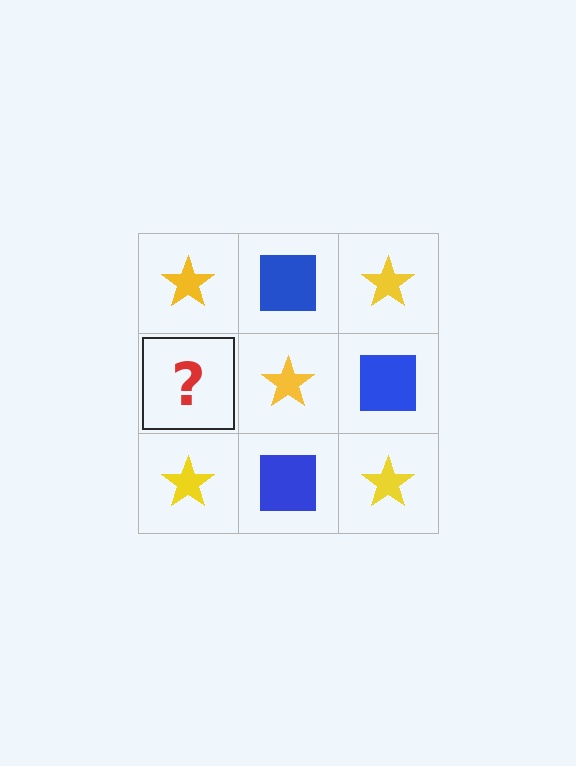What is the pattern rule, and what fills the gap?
The rule is that it alternates yellow star and blue square in a checkerboard pattern. The gap should be filled with a blue square.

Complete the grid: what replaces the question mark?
The question mark should be replaced with a blue square.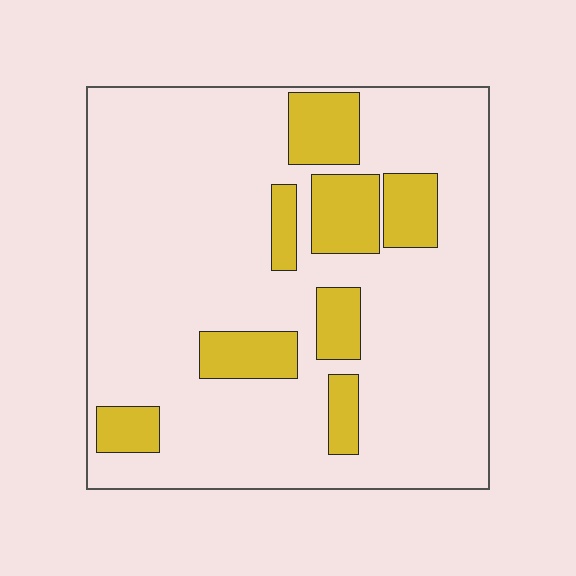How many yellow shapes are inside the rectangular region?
8.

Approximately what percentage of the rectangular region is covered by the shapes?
Approximately 20%.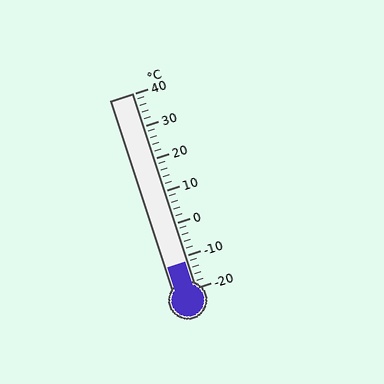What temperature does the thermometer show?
The thermometer shows approximately -12°C.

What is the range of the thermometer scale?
The thermometer scale ranges from -20°C to 40°C.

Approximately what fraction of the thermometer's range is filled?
The thermometer is filled to approximately 15% of its range.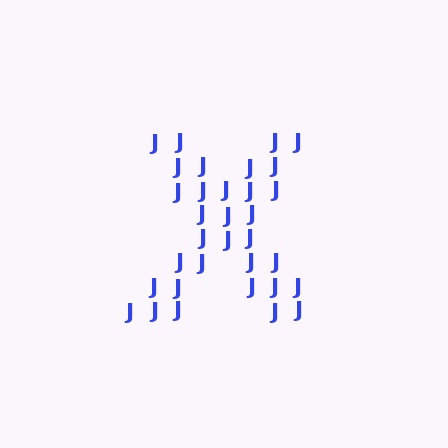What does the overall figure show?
The overall figure shows the letter X.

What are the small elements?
The small elements are letter J's.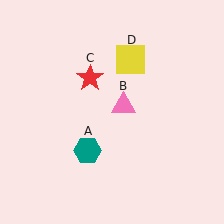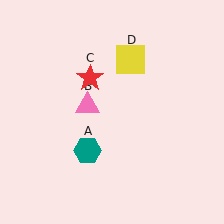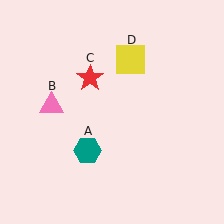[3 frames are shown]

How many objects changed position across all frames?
1 object changed position: pink triangle (object B).